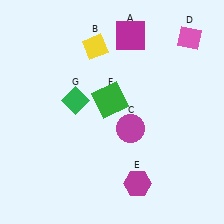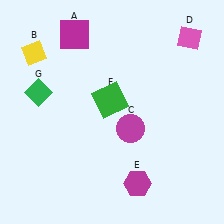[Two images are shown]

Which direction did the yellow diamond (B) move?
The yellow diamond (B) moved left.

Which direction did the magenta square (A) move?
The magenta square (A) moved left.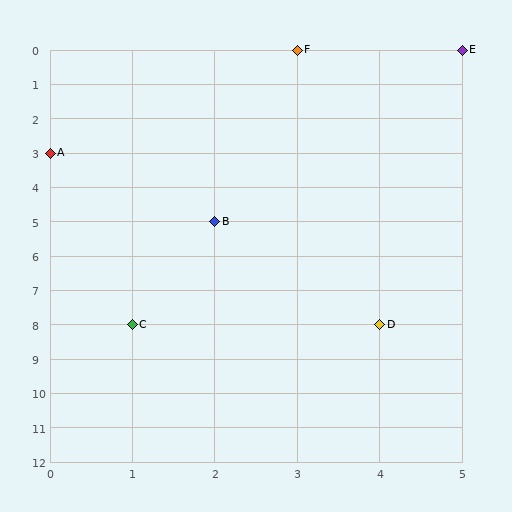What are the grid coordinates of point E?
Point E is at grid coordinates (5, 0).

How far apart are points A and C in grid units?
Points A and C are 1 column and 5 rows apart (about 5.1 grid units diagonally).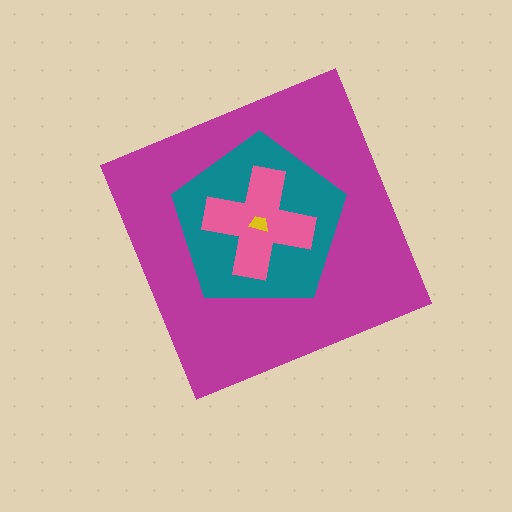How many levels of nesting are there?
4.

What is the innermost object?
The yellow trapezoid.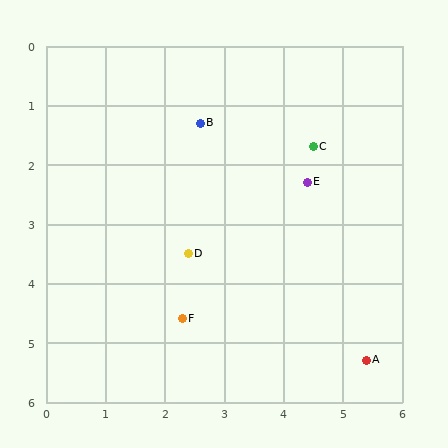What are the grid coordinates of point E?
Point E is at approximately (4.4, 2.3).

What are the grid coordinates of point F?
Point F is at approximately (2.3, 4.6).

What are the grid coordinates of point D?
Point D is at approximately (2.4, 3.5).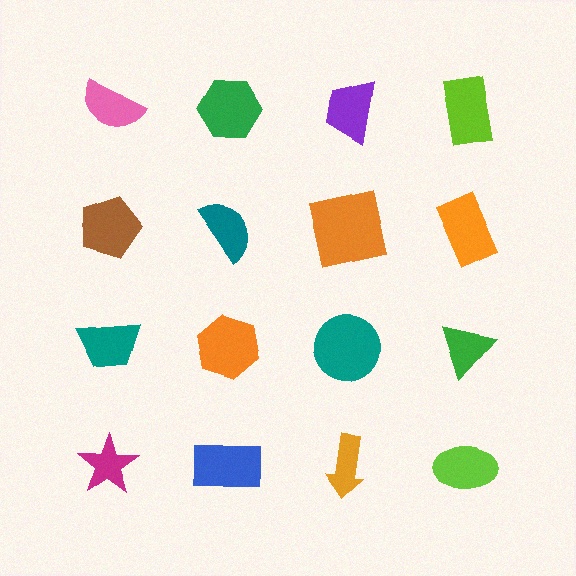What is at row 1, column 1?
A pink semicircle.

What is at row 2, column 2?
A teal semicircle.